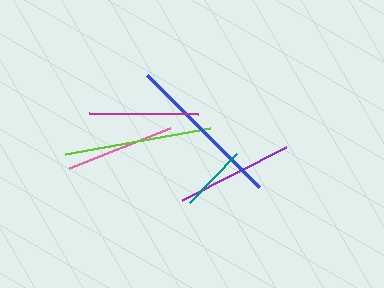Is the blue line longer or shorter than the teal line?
The blue line is longer than the teal line.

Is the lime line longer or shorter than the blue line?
The blue line is longer than the lime line.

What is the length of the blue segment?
The blue segment is approximately 158 pixels long.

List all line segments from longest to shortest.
From longest to shortest: blue, lime, purple, magenta, pink, teal.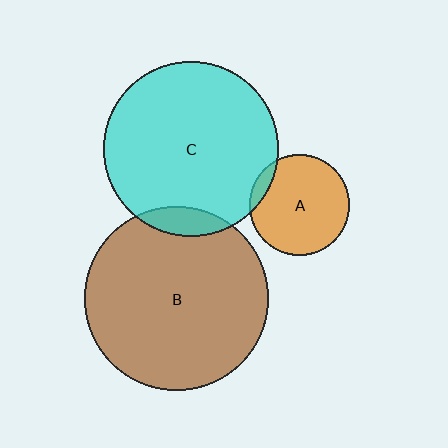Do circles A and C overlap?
Yes.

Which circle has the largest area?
Circle B (brown).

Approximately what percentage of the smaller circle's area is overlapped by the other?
Approximately 10%.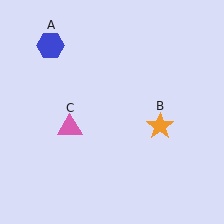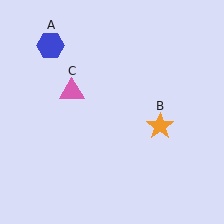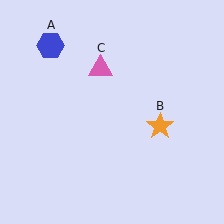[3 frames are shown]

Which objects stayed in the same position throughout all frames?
Blue hexagon (object A) and orange star (object B) remained stationary.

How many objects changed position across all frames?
1 object changed position: pink triangle (object C).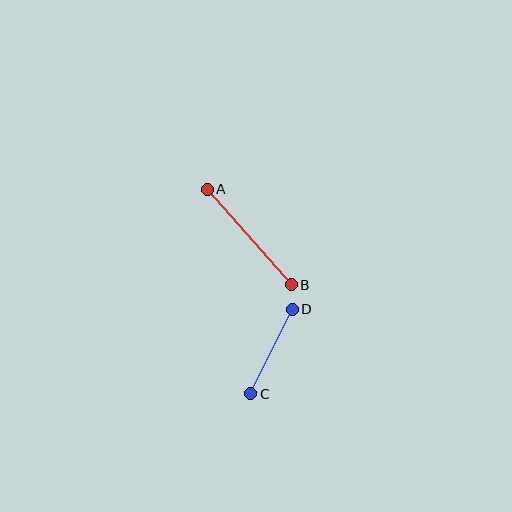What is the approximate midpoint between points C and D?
The midpoint is at approximately (271, 352) pixels.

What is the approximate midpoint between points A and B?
The midpoint is at approximately (249, 237) pixels.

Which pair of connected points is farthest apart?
Points A and B are farthest apart.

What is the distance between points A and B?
The distance is approximately 127 pixels.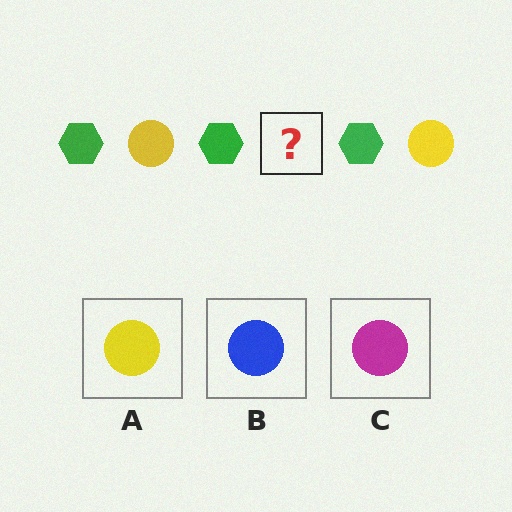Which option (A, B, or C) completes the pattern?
A.